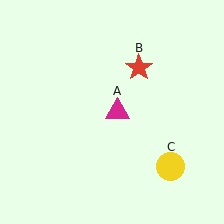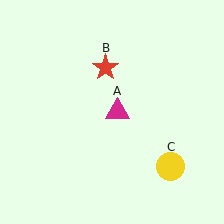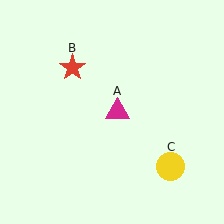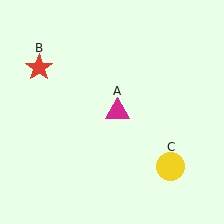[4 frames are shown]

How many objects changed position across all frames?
1 object changed position: red star (object B).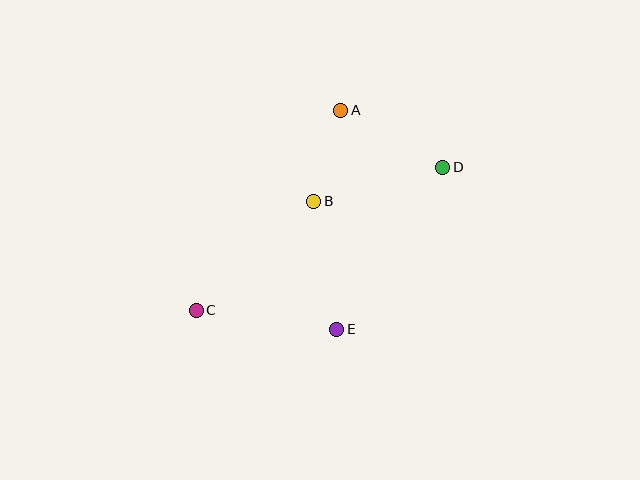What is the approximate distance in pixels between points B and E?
The distance between B and E is approximately 130 pixels.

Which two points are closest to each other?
Points A and B are closest to each other.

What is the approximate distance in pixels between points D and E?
The distance between D and E is approximately 193 pixels.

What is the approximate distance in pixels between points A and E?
The distance between A and E is approximately 219 pixels.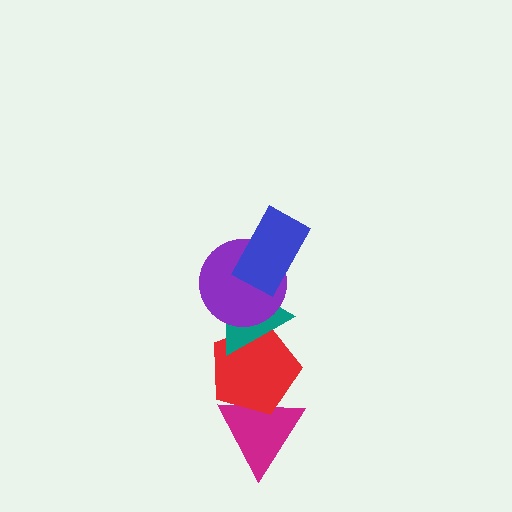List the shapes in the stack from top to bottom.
From top to bottom: the blue rectangle, the purple circle, the teal triangle, the red pentagon, the magenta triangle.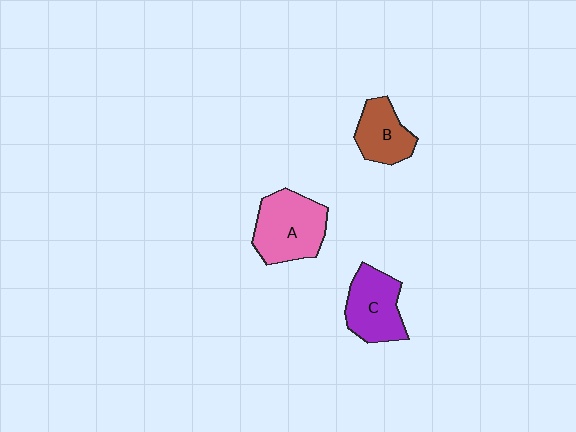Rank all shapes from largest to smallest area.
From largest to smallest: A (pink), C (purple), B (brown).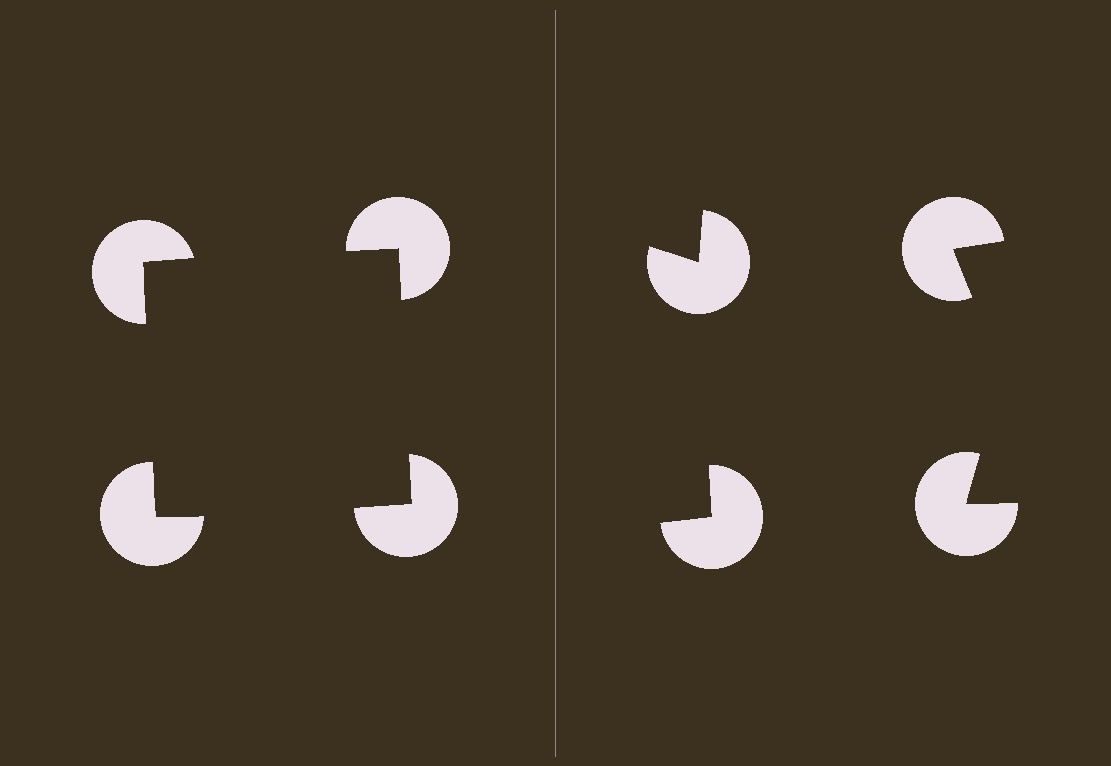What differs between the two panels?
The pac-man discs are positioned identically on both sides; only the wedge orientations differ. On the left they align to a square; on the right they are misaligned.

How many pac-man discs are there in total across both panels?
8 — 4 on each side.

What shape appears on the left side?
An illusory square.